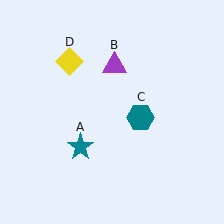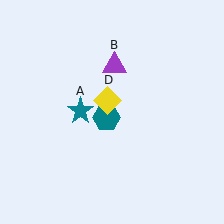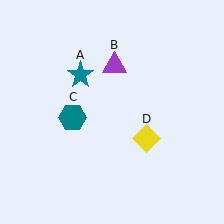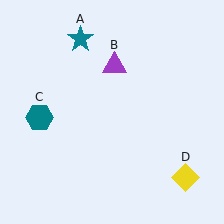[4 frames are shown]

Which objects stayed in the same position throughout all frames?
Purple triangle (object B) remained stationary.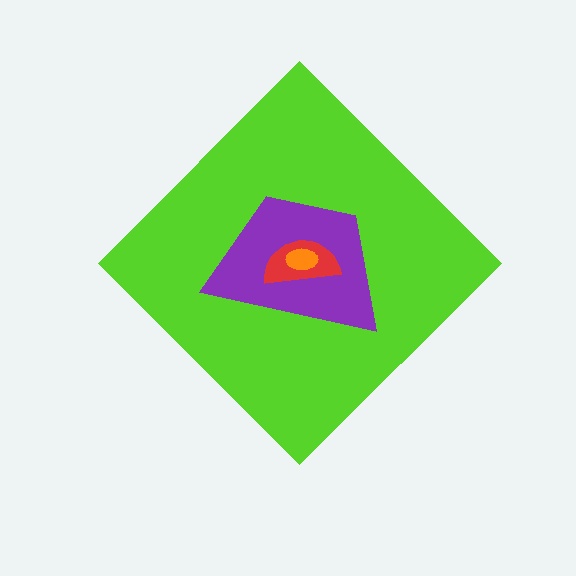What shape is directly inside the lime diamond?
The purple trapezoid.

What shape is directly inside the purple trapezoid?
The red semicircle.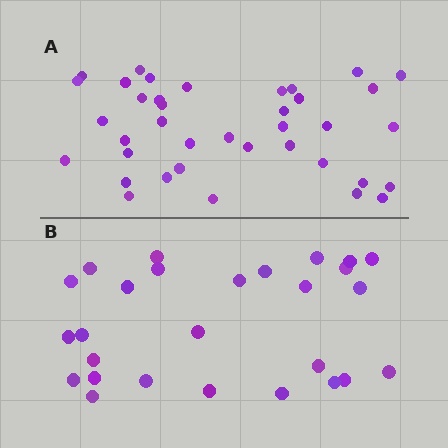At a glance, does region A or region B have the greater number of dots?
Region A (the top region) has more dots.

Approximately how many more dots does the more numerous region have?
Region A has roughly 12 or so more dots than region B.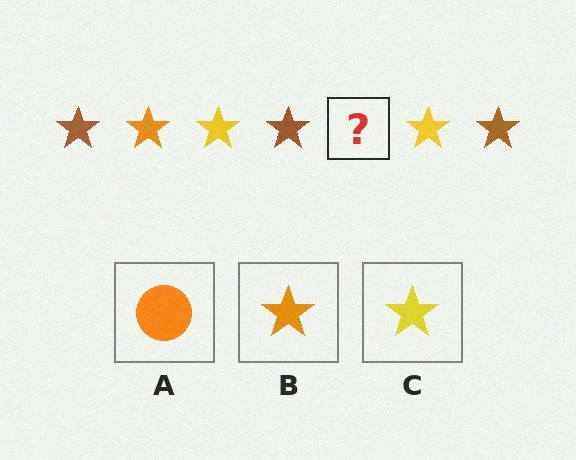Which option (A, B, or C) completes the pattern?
B.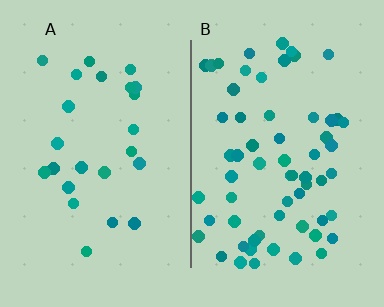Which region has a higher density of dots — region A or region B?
B (the right).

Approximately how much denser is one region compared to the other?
Approximately 2.6× — region B over region A.